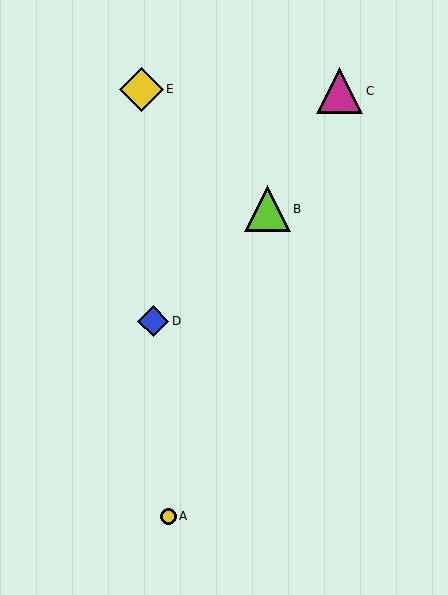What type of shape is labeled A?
Shape A is a yellow circle.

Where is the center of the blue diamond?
The center of the blue diamond is at (153, 321).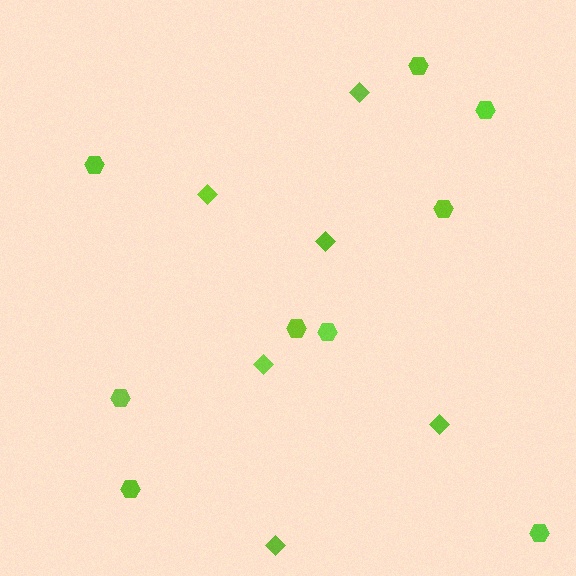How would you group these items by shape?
There are 2 groups: one group of hexagons (9) and one group of diamonds (6).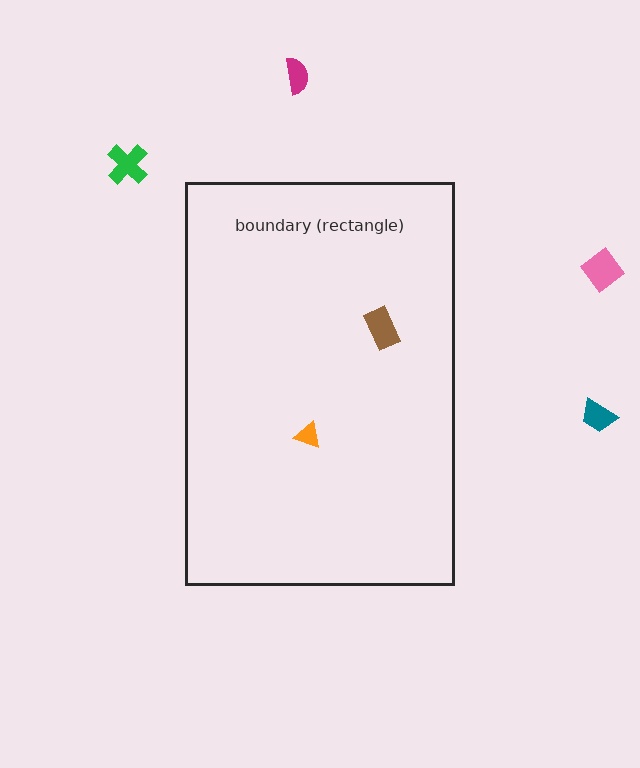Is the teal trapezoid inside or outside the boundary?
Outside.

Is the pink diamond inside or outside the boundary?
Outside.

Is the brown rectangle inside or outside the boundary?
Inside.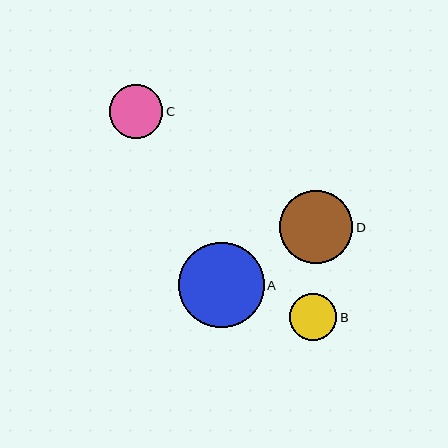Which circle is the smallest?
Circle B is the smallest with a size of approximately 47 pixels.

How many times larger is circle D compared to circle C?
Circle D is approximately 1.4 times the size of circle C.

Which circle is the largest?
Circle A is the largest with a size of approximately 85 pixels.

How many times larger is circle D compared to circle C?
Circle D is approximately 1.4 times the size of circle C.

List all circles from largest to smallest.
From largest to smallest: A, D, C, B.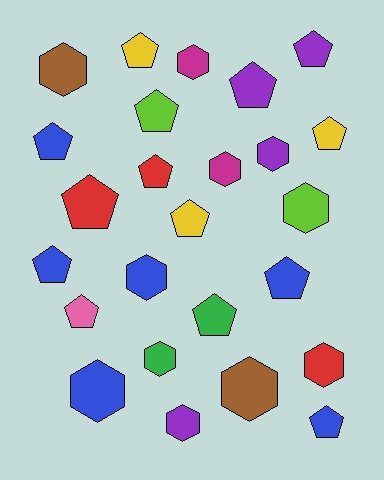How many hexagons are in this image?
There are 11 hexagons.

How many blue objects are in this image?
There are 6 blue objects.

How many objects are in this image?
There are 25 objects.